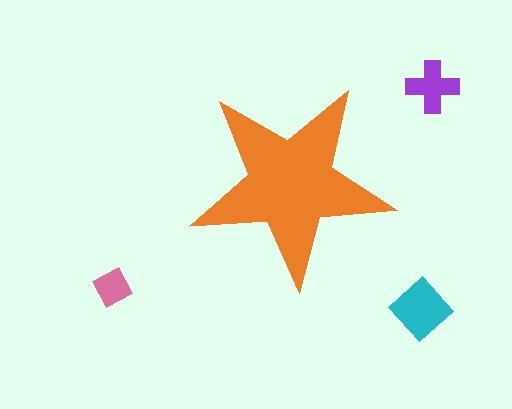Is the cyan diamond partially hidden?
No, the cyan diamond is fully visible.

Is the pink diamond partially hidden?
No, the pink diamond is fully visible.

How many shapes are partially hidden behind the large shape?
0 shapes are partially hidden.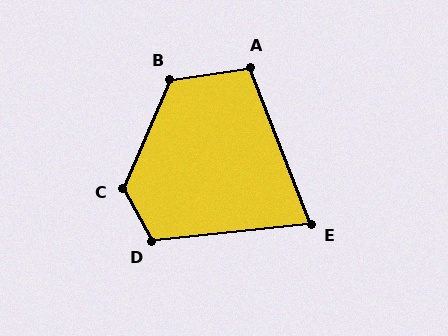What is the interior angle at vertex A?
Approximately 103 degrees (obtuse).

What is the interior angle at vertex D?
Approximately 112 degrees (obtuse).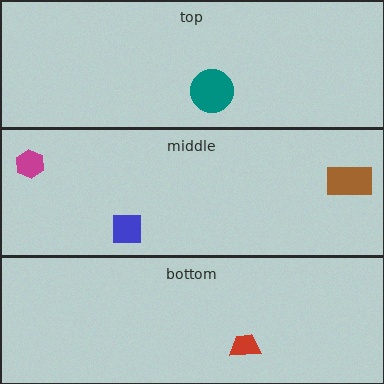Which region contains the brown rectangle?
The middle region.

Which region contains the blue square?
The middle region.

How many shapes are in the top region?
1.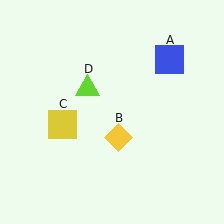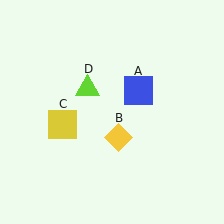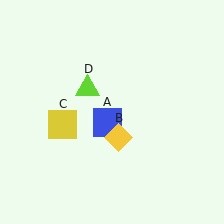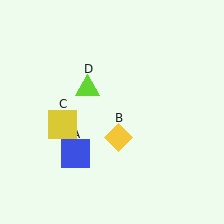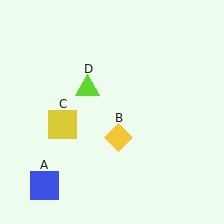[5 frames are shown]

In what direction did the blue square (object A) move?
The blue square (object A) moved down and to the left.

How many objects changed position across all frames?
1 object changed position: blue square (object A).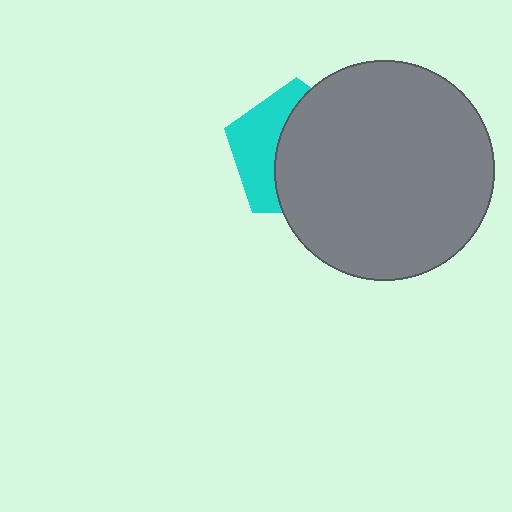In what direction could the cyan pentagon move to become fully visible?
The cyan pentagon could move left. That would shift it out from behind the gray circle entirely.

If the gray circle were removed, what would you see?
You would see the complete cyan pentagon.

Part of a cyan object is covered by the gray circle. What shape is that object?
It is a pentagon.